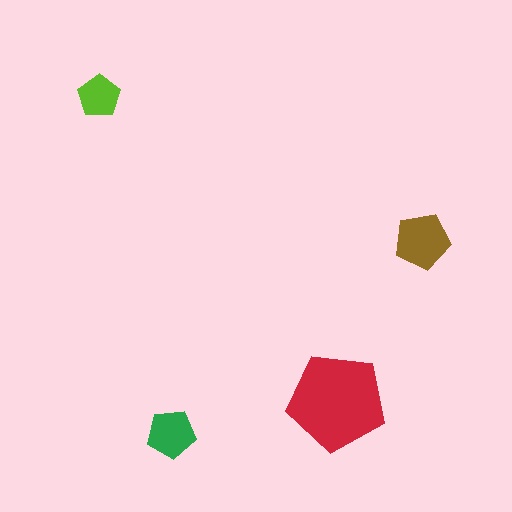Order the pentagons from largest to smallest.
the red one, the brown one, the green one, the lime one.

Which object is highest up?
The lime pentagon is topmost.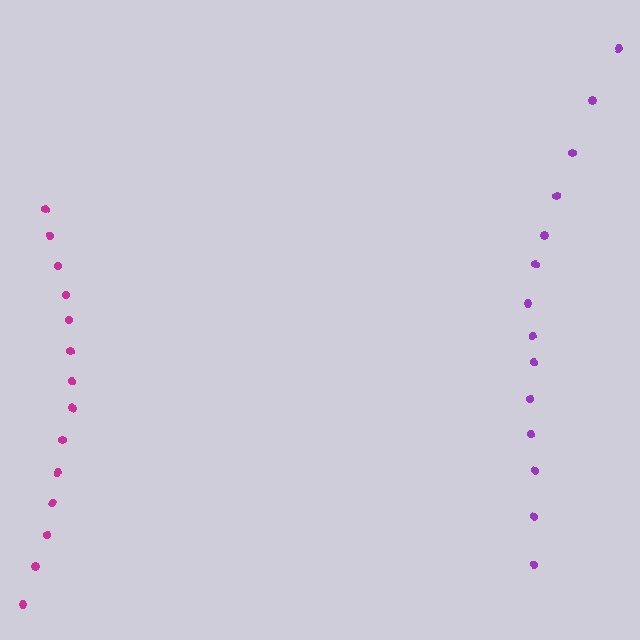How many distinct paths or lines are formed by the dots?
There are 2 distinct paths.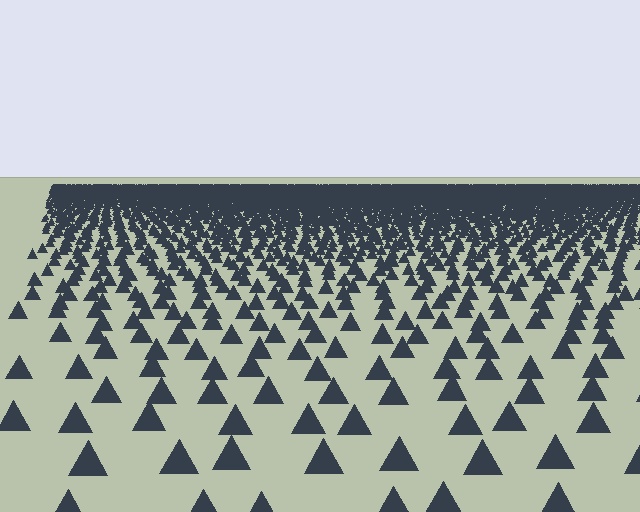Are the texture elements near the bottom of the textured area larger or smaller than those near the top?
Larger. Near the bottom, elements are closer to the viewer and appear at a bigger on-screen size.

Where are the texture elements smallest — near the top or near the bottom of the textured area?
Near the top.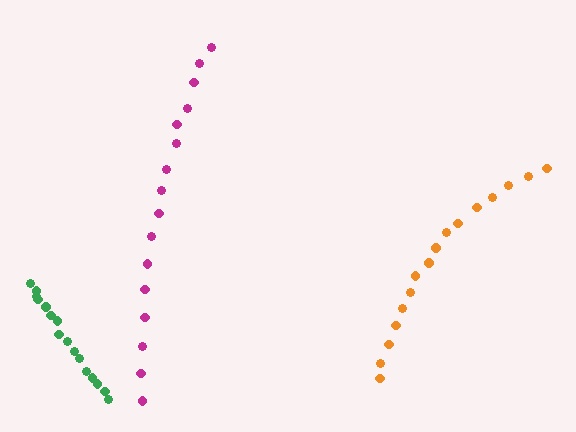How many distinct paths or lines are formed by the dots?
There are 3 distinct paths.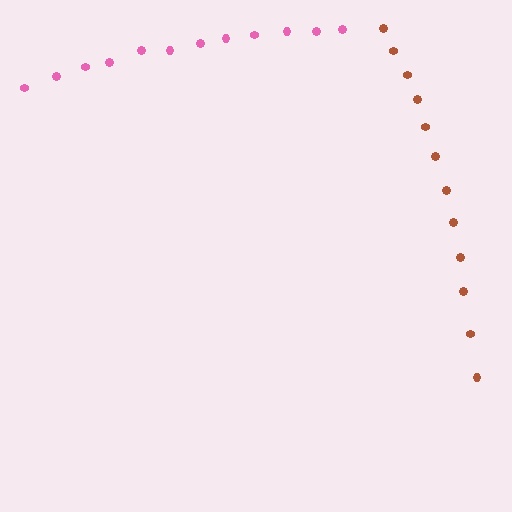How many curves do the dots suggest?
There are 2 distinct paths.